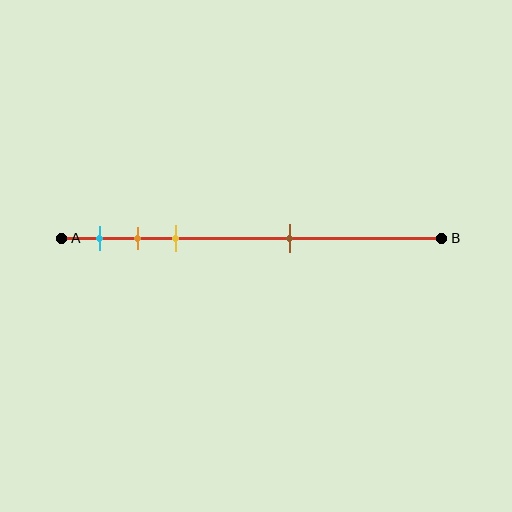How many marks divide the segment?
There are 4 marks dividing the segment.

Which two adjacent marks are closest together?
The orange and yellow marks are the closest adjacent pair.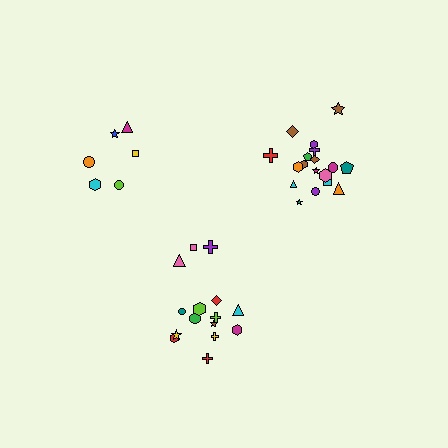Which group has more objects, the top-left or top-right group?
The top-right group.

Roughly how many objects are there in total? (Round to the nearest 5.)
Roughly 40 objects in total.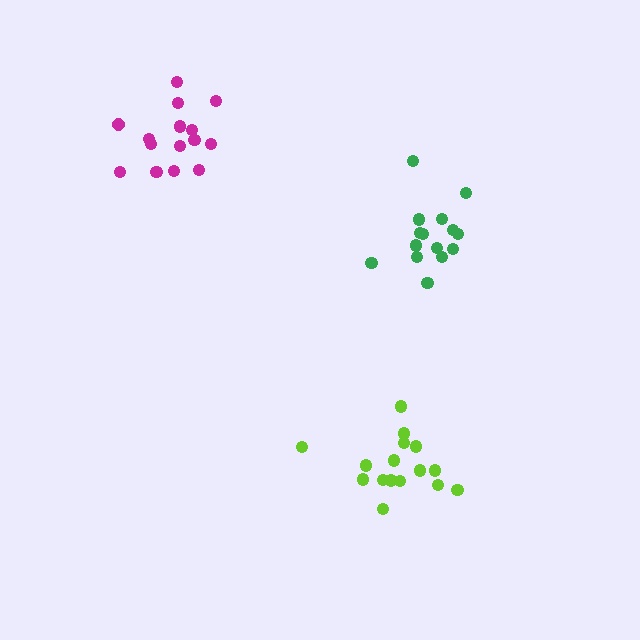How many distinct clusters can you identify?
There are 3 distinct clusters.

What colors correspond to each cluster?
The clusters are colored: magenta, green, lime.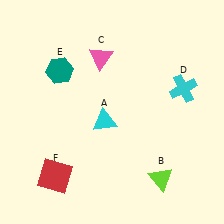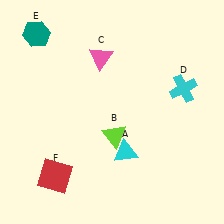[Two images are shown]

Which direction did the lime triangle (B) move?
The lime triangle (B) moved left.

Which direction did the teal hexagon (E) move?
The teal hexagon (E) moved up.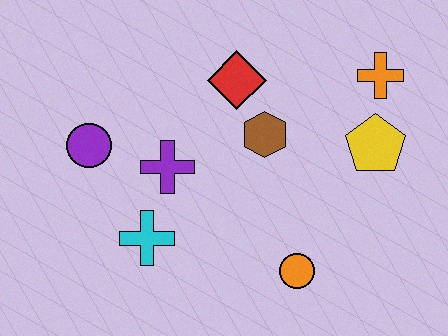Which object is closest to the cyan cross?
The purple cross is closest to the cyan cross.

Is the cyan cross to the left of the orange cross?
Yes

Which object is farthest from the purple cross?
The orange cross is farthest from the purple cross.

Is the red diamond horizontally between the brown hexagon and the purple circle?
Yes